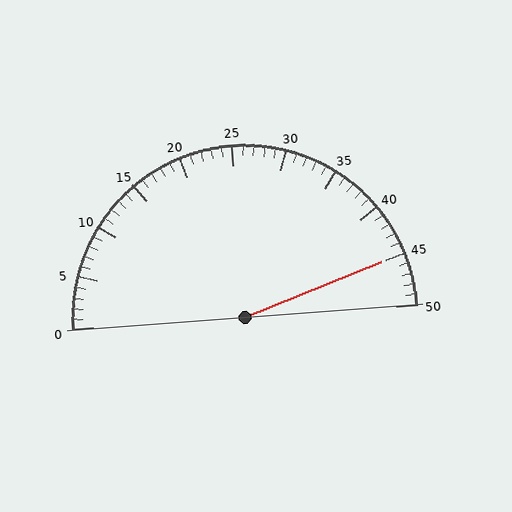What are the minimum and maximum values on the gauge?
The gauge ranges from 0 to 50.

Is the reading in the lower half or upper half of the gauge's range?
The reading is in the upper half of the range (0 to 50).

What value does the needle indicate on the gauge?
The needle indicates approximately 45.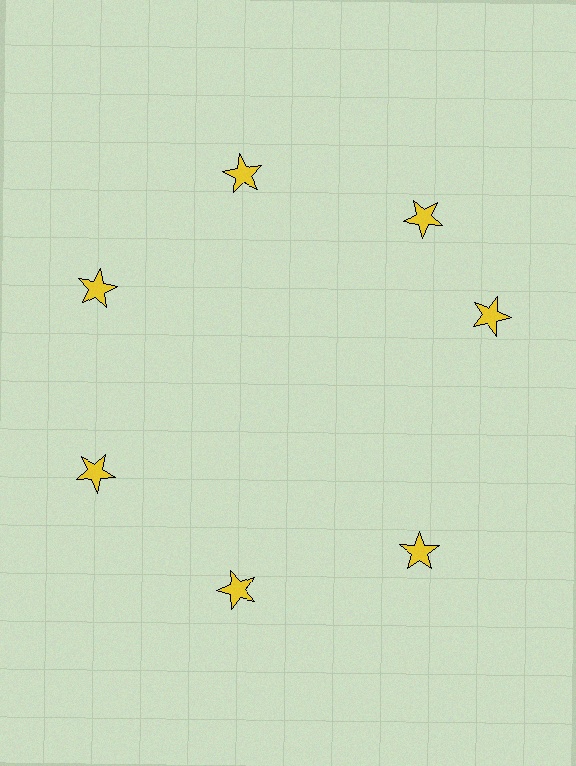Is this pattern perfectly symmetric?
No. The 7 yellow stars are arranged in a ring, but one element near the 3 o'clock position is rotated out of alignment along the ring, breaking the 7-fold rotational symmetry.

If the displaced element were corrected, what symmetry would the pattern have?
It would have 7-fold rotational symmetry — the pattern would map onto itself every 51 degrees.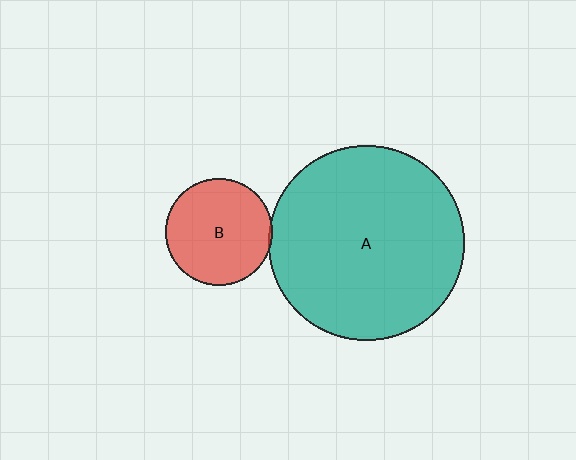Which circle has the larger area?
Circle A (teal).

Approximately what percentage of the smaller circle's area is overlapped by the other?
Approximately 5%.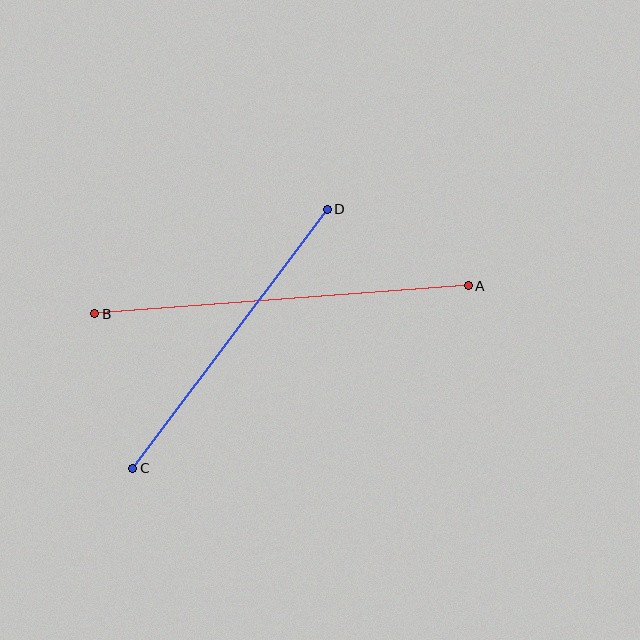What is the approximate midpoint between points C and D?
The midpoint is at approximately (230, 339) pixels.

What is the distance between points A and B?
The distance is approximately 375 pixels.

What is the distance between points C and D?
The distance is approximately 324 pixels.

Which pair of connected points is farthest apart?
Points A and B are farthest apart.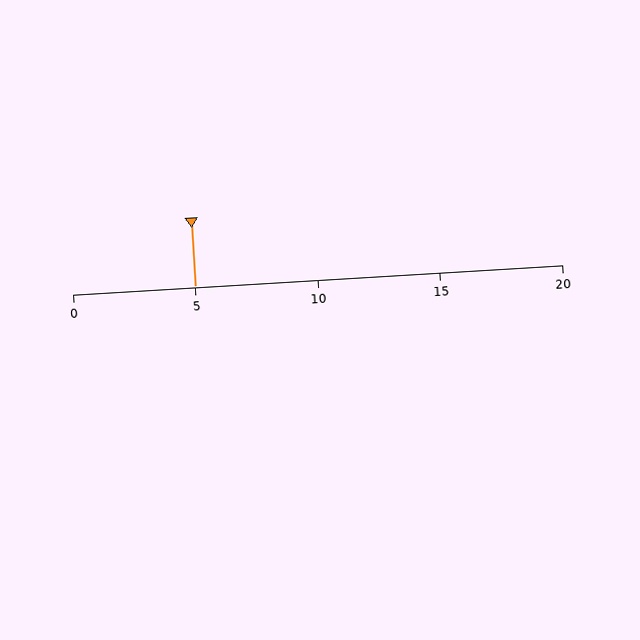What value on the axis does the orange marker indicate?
The marker indicates approximately 5.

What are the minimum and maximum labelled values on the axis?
The axis runs from 0 to 20.